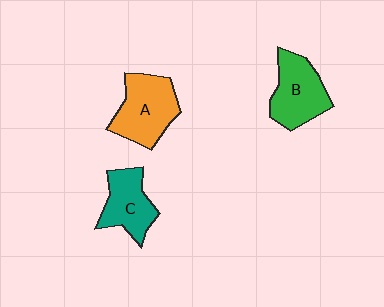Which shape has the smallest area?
Shape C (teal).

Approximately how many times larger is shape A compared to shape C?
Approximately 1.3 times.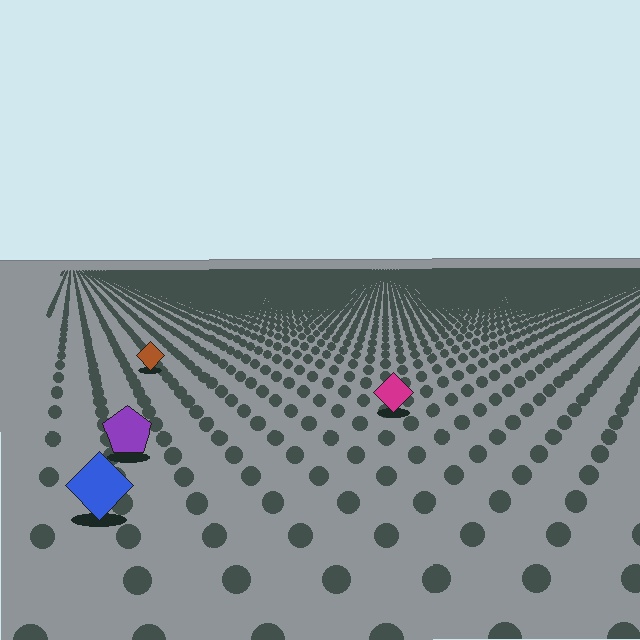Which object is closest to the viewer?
The blue diamond is closest. The texture marks near it are larger and more spread out.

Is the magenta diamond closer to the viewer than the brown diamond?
Yes. The magenta diamond is closer — you can tell from the texture gradient: the ground texture is coarser near it.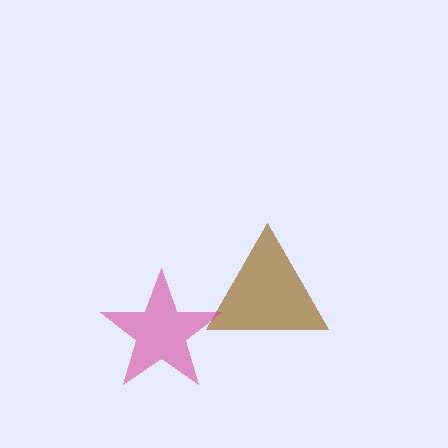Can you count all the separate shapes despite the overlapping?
Yes, there are 2 separate shapes.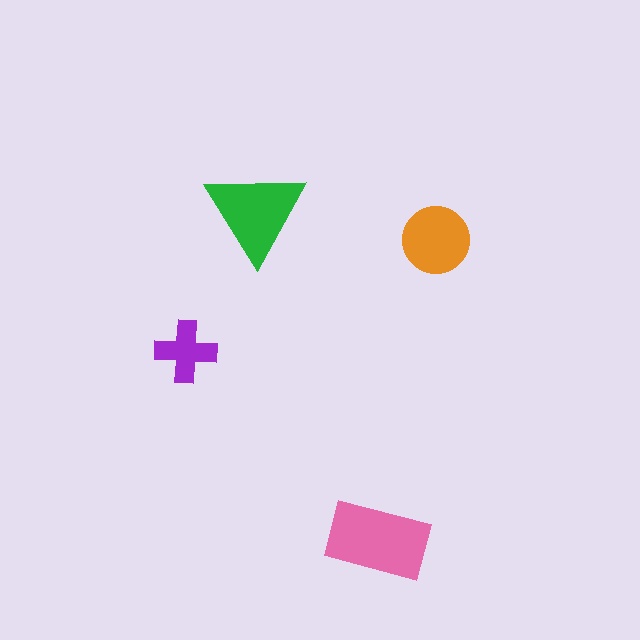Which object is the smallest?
The purple cross.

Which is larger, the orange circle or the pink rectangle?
The pink rectangle.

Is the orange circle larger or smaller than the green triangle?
Smaller.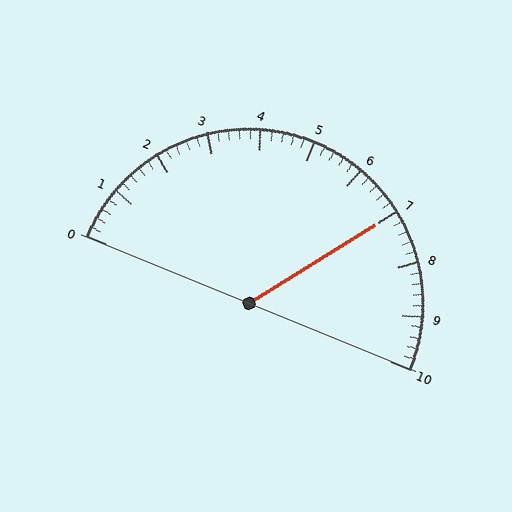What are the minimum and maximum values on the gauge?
The gauge ranges from 0 to 10.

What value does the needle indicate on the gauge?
The needle indicates approximately 7.0.